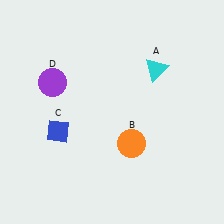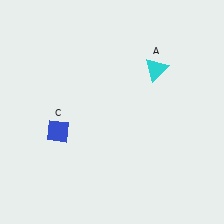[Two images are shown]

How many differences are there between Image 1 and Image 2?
There are 2 differences between the two images.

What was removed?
The orange circle (B), the purple circle (D) were removed in Image 2.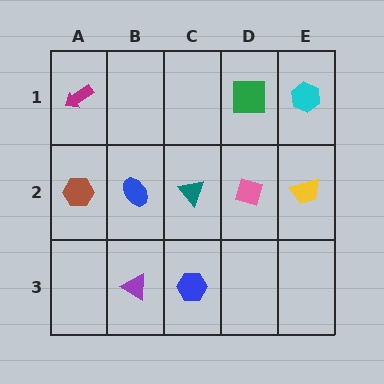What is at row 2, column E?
A yellow trapezoid.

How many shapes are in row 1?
3 shapes.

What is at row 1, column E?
A cyan hexagon.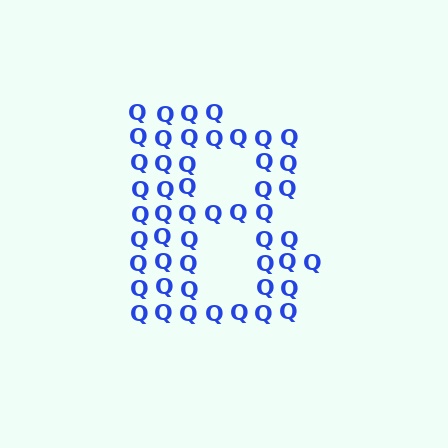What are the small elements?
The small elements are letter Q's.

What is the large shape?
The large shape is the letter B.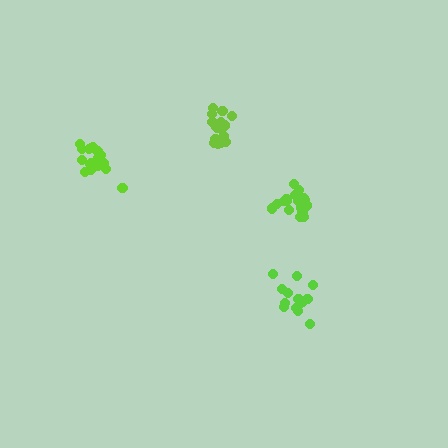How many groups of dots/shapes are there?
There are 4 groups.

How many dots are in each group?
Group 1: 14 dots, Group 2: 17 dots, Group 3: 20 dots, Group 4: 18 dots (69 total).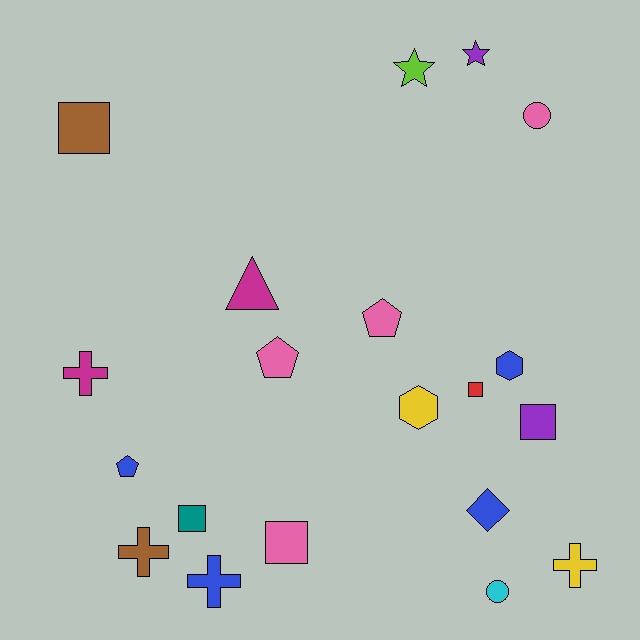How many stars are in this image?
There are 2 stars.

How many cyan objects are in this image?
There is 1 cyan object.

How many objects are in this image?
There are 20 objects.